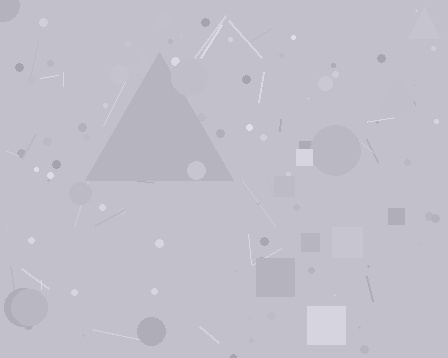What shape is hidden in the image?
A triangle is hidden in the image.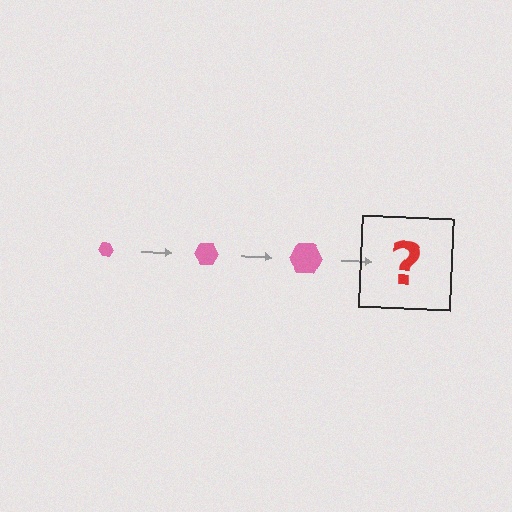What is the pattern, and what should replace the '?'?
The pattern is that the hexagon gets progressively larger each step. The '?' should be a pink hexagon, larger than the previous one.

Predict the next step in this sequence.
The next step is a pink hexagon, larger than the previous one.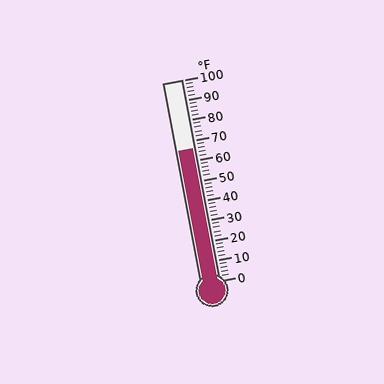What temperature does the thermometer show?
The thermometer shows approximately 66°F.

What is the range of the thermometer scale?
The thermometer scale ranges from 0°F to 100°F.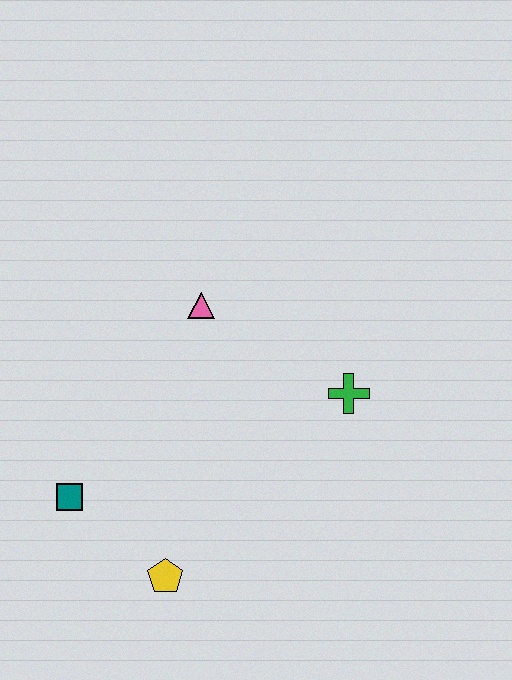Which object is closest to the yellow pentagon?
The teal square is closest to the yellow pentagon.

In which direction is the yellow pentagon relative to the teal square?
The yellow pentagon is to the right of the teal square.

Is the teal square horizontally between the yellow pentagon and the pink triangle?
No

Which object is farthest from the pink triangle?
The yellow pentagon is farthest from the pink triangle.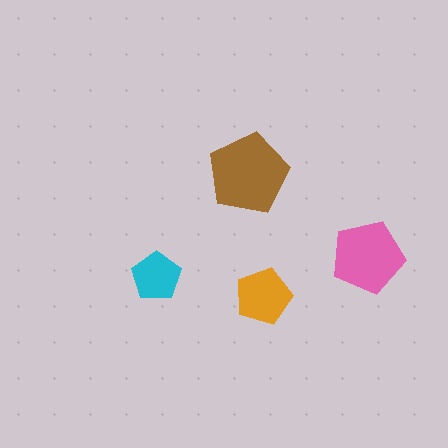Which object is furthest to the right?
The pink pentagon is rightmost.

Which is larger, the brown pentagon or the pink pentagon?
The brown one.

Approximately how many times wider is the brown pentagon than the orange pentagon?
About 1.5 times wider.